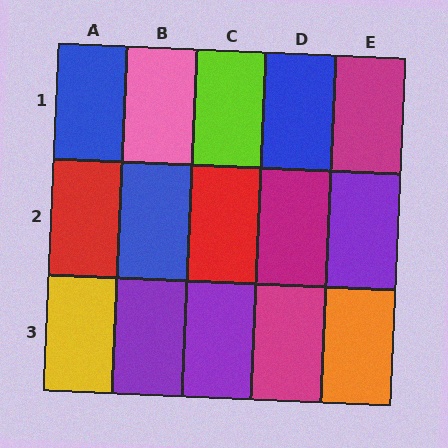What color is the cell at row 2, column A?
Red.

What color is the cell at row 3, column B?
Purple.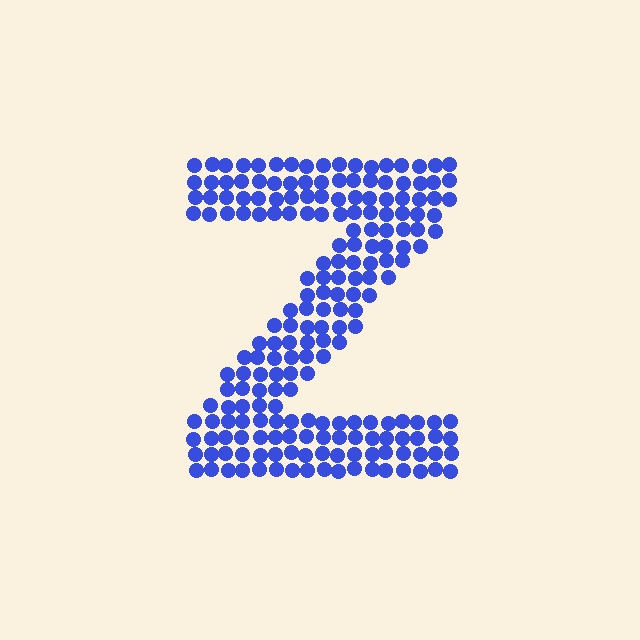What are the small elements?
The small elements are circles.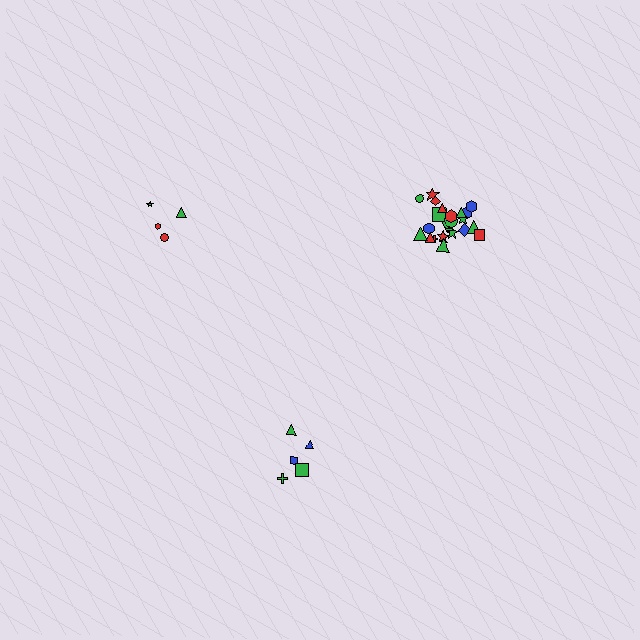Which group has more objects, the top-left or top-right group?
The top-right group.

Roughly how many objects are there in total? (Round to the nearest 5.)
Roughly 35 objects in total.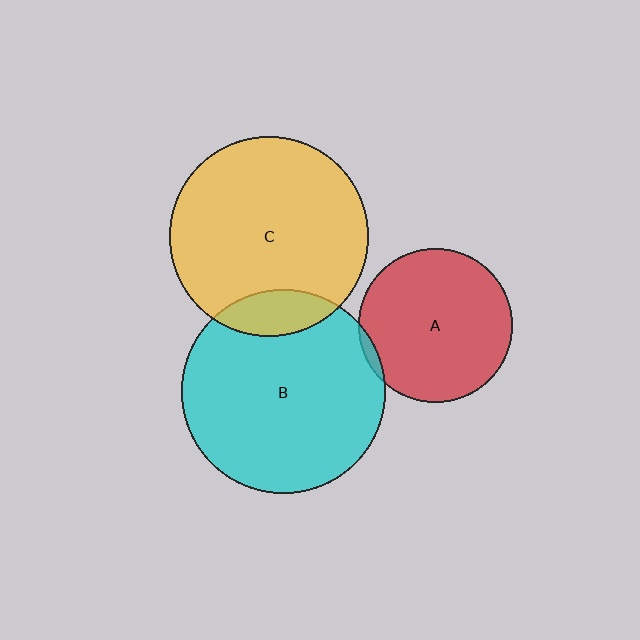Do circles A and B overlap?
Yes.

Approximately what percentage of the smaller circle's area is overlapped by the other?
Approximately 5%.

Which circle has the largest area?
Circle B (cyan).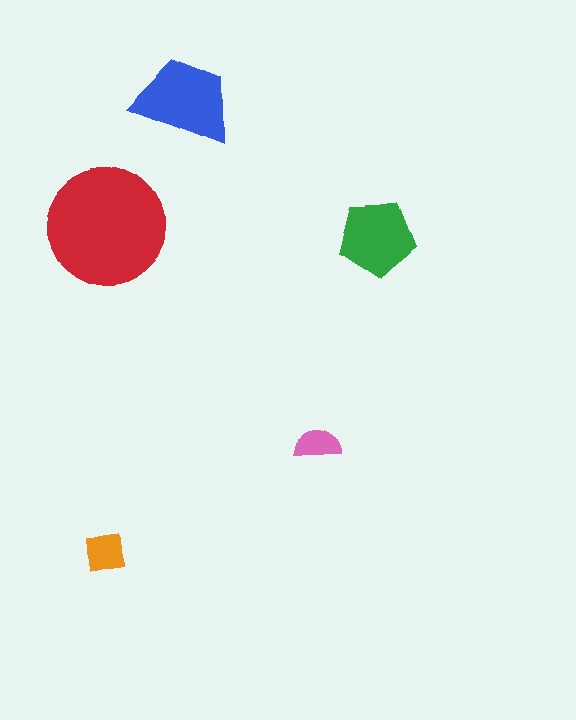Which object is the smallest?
The pink semicircle.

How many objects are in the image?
There are 5 objects in the image.